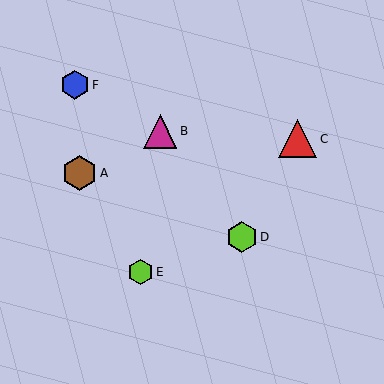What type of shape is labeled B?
Shape B is a magenta triangle.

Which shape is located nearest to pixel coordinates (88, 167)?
The brown hexagon (labeled A) at (79, 173) is nearest to that location.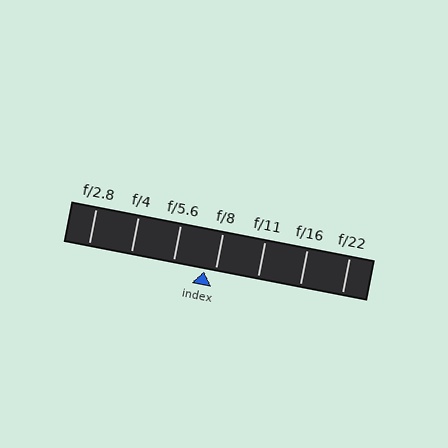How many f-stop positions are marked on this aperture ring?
There are 7 f-stop positions marked.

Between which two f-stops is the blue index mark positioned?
The index mark is between f/5.6 and f/8.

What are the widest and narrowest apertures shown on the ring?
The widest aperture shown is f/2.8 and the narrowest is f/22.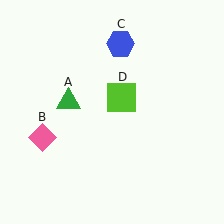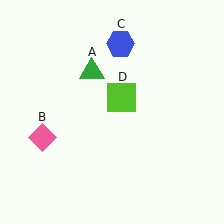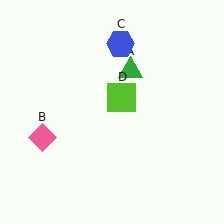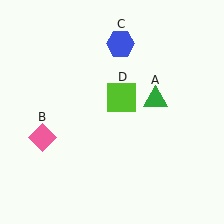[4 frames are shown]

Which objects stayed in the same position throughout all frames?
Pink diamond (object B) and blue hexagon (object C) and lime square (object D) remained stationary.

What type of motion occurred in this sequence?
The green triangle (object A) rotated clockwise around the center of the scene.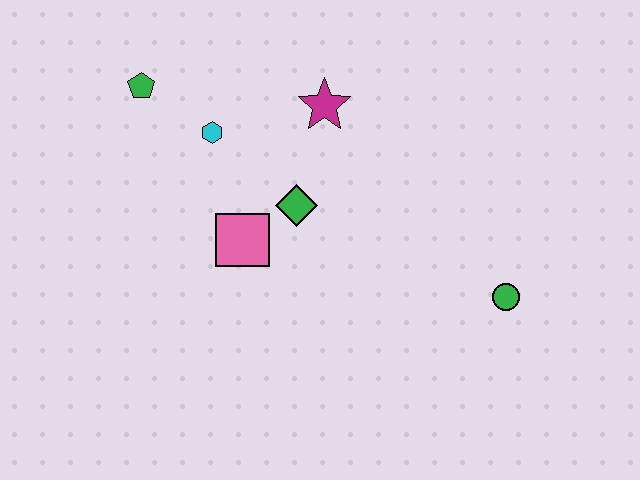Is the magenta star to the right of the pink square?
Yes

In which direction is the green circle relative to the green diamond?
The green circle is to the right of the green diamond.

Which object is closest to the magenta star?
The green diamond is closest to the magenta star.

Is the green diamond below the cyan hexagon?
Yes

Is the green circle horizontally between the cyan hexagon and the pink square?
No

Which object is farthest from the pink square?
The green circle is farthest from the pink square.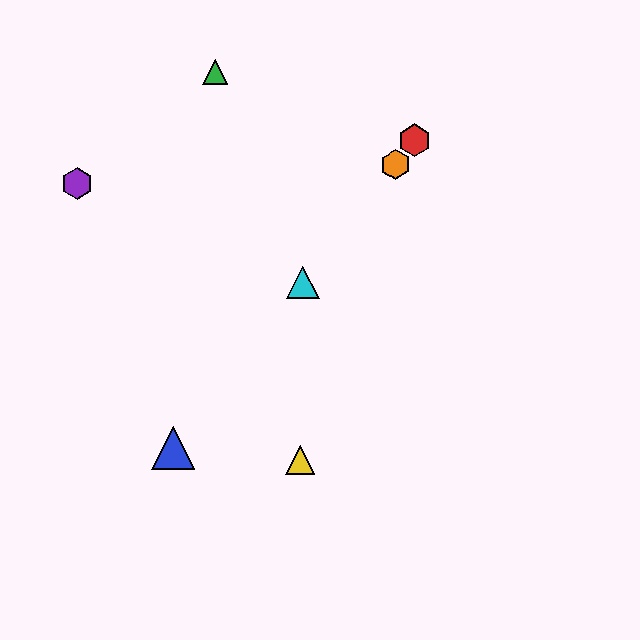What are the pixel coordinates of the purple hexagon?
The purple hexagon is at (77, 183).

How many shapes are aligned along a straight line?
4 shapes (the red hexagon, the blue triangle, the orange hexagon, the cyan triangle) are aligned along a straight line.